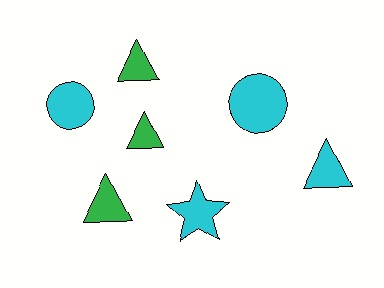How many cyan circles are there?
There are 2 cyan circles.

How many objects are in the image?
There are 7 objects.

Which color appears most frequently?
Cyan, with 4 objects.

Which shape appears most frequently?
Triangle, with 4 objects.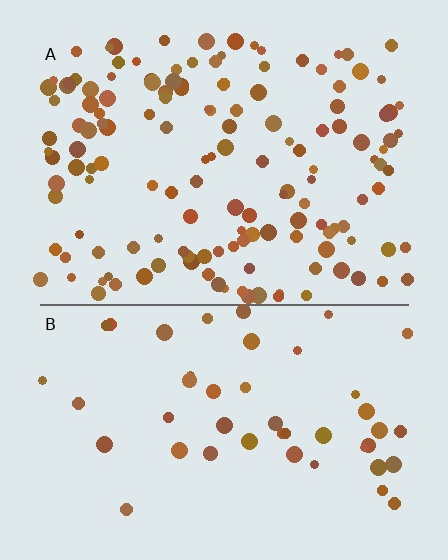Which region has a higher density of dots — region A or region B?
A (the top).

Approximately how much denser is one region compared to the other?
Approximately 3.1× — region A over region B.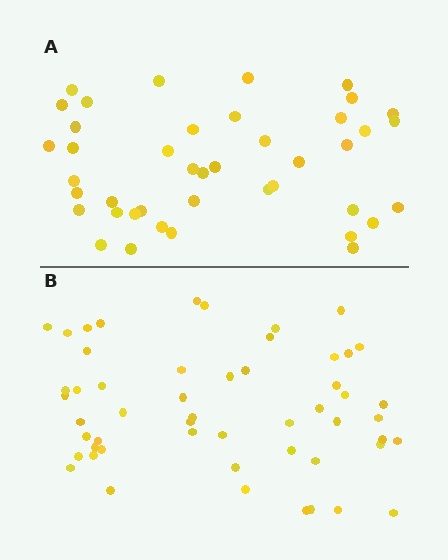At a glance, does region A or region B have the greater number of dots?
Region B (the bottom region) has more dots.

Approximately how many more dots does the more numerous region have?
Region B has roughly 12 or so more dots than region A.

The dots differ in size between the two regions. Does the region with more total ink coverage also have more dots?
No. Region A has more total ink coverage because its dots are larger, but region B actually contains more individual dots. Total area can be misleading — the number of items is what matters here.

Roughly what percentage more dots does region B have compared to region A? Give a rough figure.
About 25% more.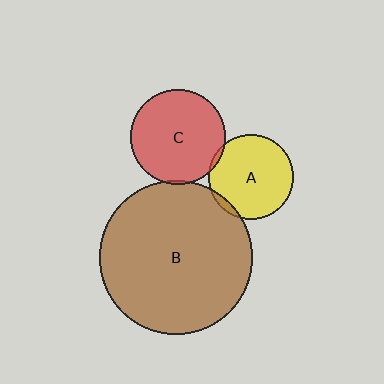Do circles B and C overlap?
Yes.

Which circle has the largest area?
Circle B (brown).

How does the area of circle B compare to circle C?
Approximately 2.6 times.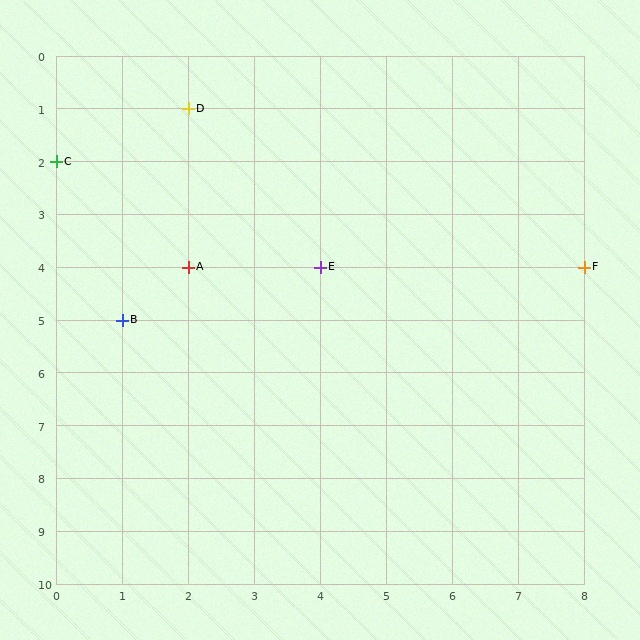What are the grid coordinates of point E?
Point E is at grid coordinates (4, 4).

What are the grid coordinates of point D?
Point D is at grid coordinates (2, 1).